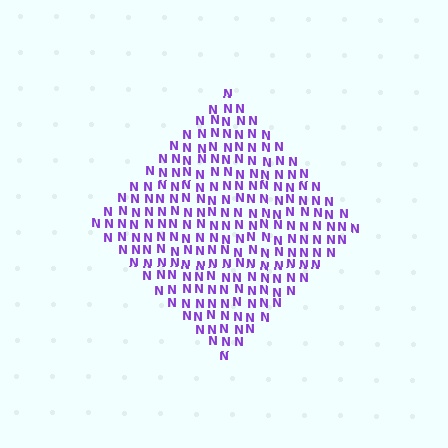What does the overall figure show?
The overall figure shows a diamond.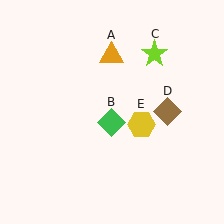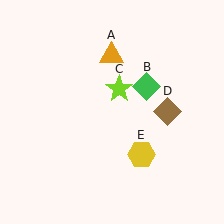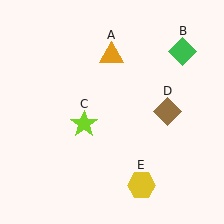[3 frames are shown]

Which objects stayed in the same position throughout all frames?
Orange triangle (object A) and brown diamond (object D) remained stationary.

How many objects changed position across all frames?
3 objects changed position: green diamond (object B), lime star (object C), yellow hexagon (object E).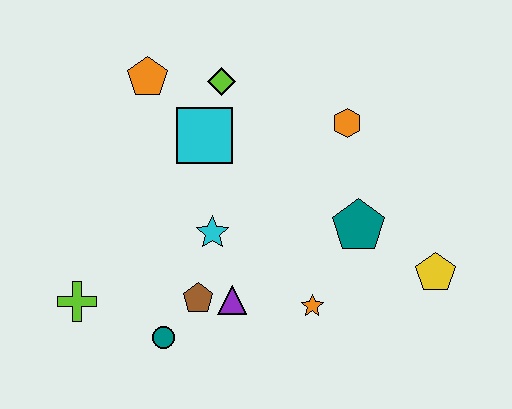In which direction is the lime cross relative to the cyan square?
The lime cross is below the cyan square.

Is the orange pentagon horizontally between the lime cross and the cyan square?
Yes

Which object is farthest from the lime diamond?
The yellow pentagon is farthest from the lime diamond.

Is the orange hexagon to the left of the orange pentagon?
No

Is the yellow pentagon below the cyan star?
Yes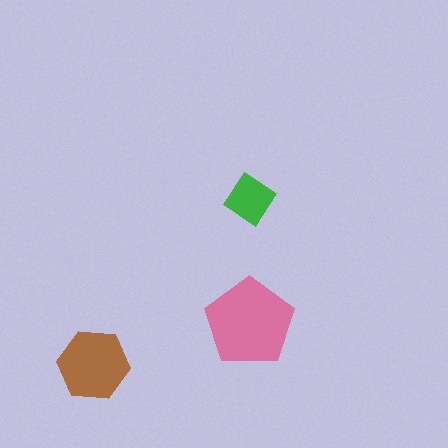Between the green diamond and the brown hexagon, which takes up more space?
The brown hexagon.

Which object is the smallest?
The green diamond.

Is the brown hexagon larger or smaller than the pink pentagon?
Smaller.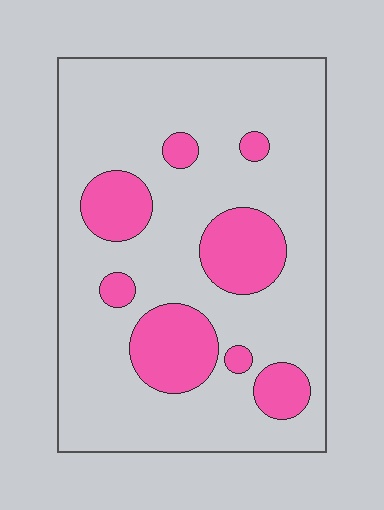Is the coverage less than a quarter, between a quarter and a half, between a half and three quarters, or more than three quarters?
Less than a quarter.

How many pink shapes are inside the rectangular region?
8.